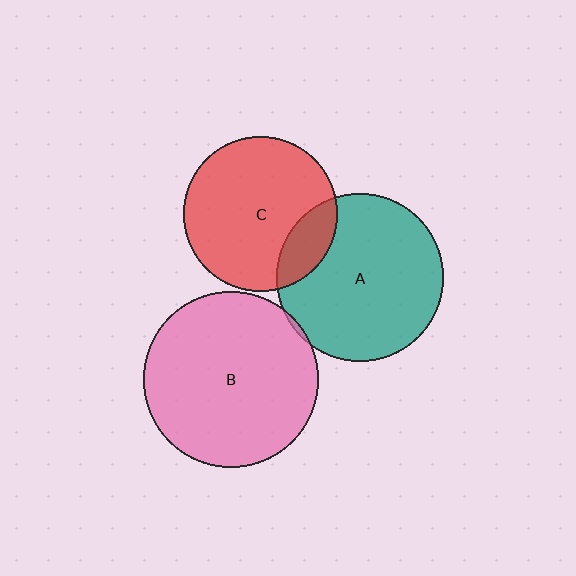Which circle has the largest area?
Circle B (pink).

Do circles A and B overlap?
Yes.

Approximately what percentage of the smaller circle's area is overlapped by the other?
Approximately 5%.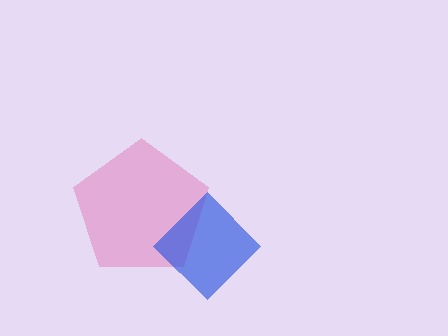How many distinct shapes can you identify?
There are 2 distinct shapes: a pink pentagon, a blue diamond.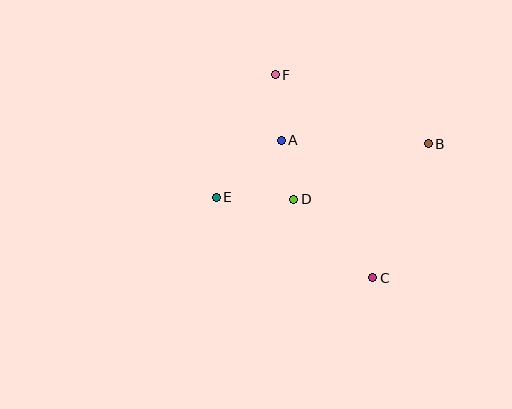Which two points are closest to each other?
Points A and D are closest to each other.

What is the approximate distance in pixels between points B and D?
The distance between B and D is approximately 145 pixels.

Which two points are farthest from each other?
Points C and F are farthest from each other.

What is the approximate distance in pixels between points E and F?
The distance between E and F is approximately 136 pixels.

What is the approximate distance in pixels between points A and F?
The distance between A and F is approximately 66 pixels.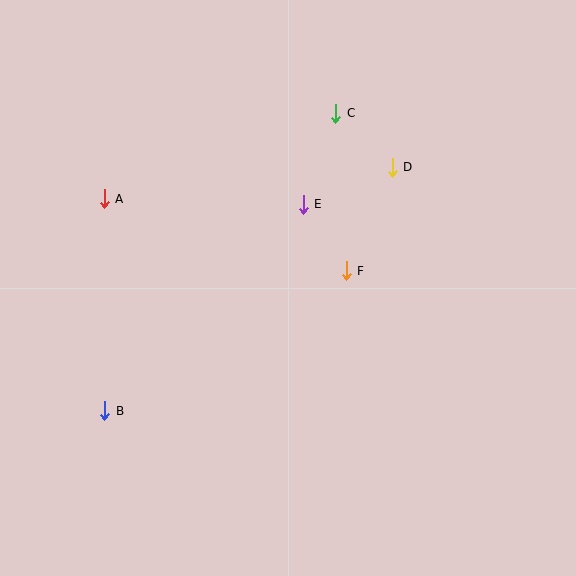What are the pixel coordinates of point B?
Point B is at (105, 411).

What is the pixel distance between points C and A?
The distance between C and A is 247 pixels.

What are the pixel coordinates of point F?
Point F is at (346, 271).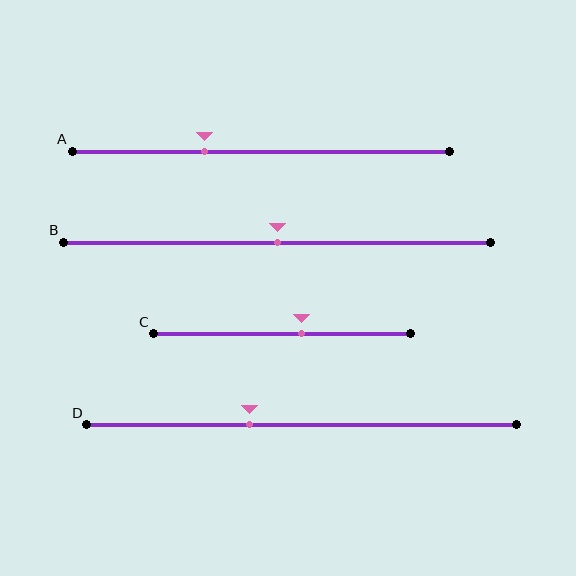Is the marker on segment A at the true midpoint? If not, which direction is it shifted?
No, the marker on segment A is shifted to the left by about 15% of the segment length.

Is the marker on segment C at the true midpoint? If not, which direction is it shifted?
No, the marker on segment C is shifted to the right by about 8% of the segment length.